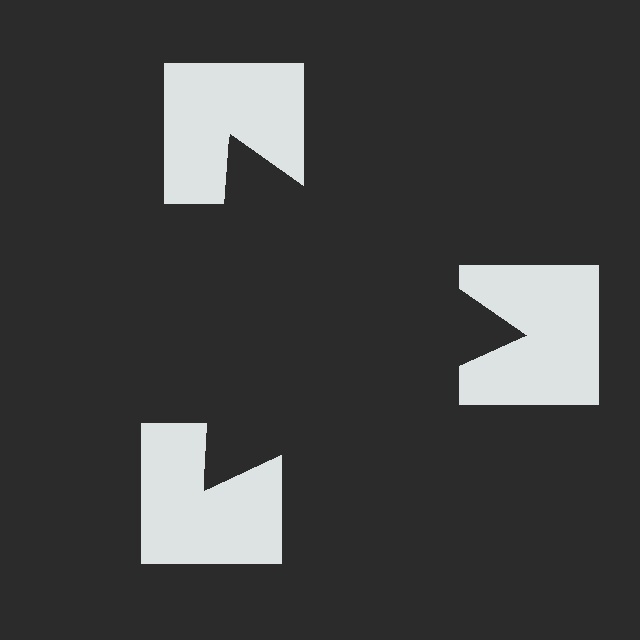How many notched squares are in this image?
There are 3 — one at each vertex of the illusory triangle.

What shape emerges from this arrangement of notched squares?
An illusory triangle — its edges are inferred from the aligned wedge cuts in the notched squares, not physically drawn.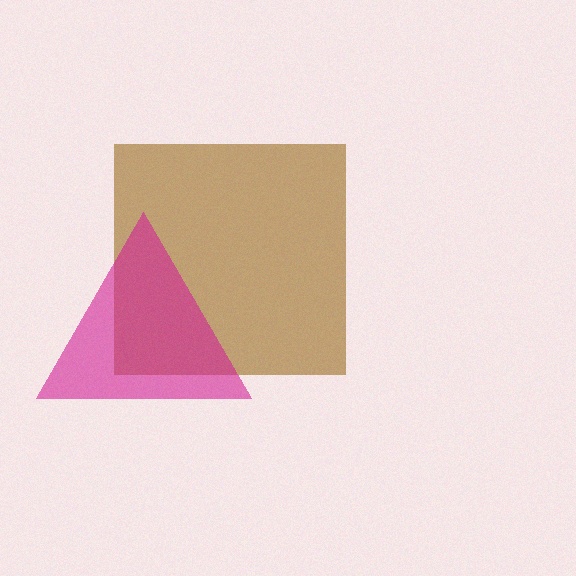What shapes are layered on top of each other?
The layered shapes are: a brown square, a magenta triangle.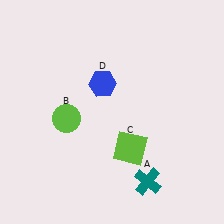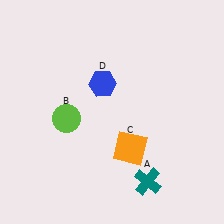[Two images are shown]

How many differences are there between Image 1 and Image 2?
There is 1 difference between the two images.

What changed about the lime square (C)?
In Image 1, C is lime. In Image 2, it changed to orange.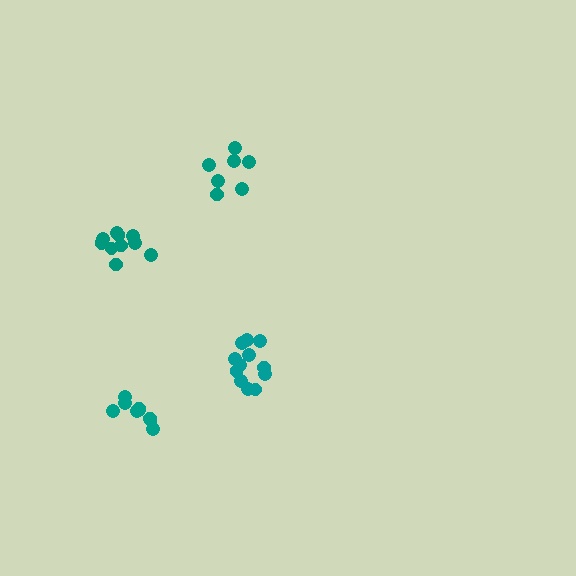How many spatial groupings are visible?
There are 4 spatial groupings.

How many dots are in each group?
Group 1: 7 dots, Group 2: 9 dots, Group 3: 12 dots, Group 4: 10 dots (38 total).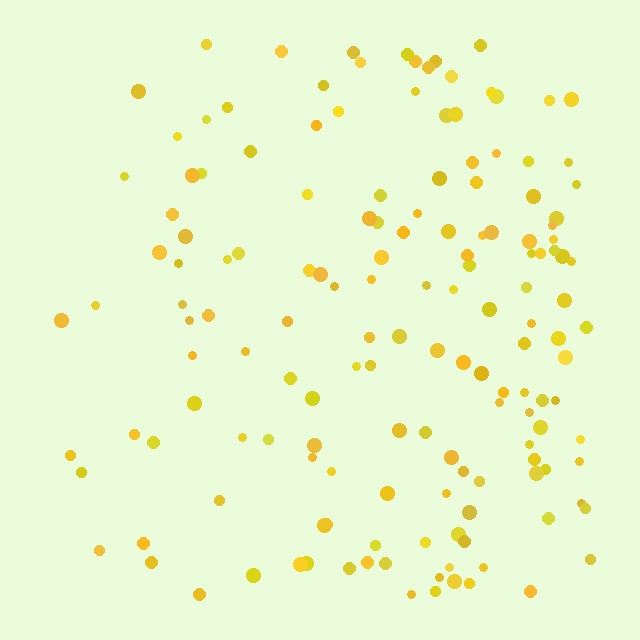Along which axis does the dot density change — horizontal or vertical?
Horizontal.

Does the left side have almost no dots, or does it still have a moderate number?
Still a moderate number, just noticeably fewer than the right.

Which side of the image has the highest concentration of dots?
The right.